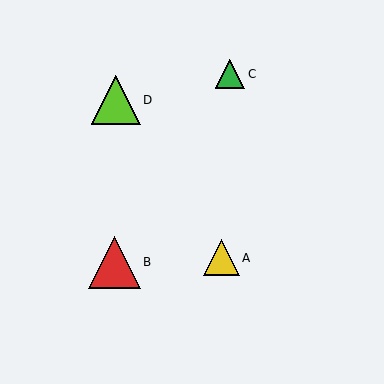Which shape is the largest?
The red triangle (labeled B) is the largest.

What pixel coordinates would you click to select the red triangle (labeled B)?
Click at (114, 262) to select the red triangle B.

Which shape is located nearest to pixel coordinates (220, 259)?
The yellow triangle (labeled A) at (221, 258) is nearest to that location.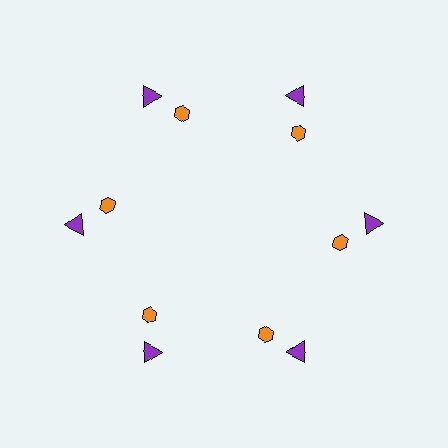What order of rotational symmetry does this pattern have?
This pattern has 6-fold rotational symmetry.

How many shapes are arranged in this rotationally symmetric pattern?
There are 12 shapes, arranged in 6 groups of 2.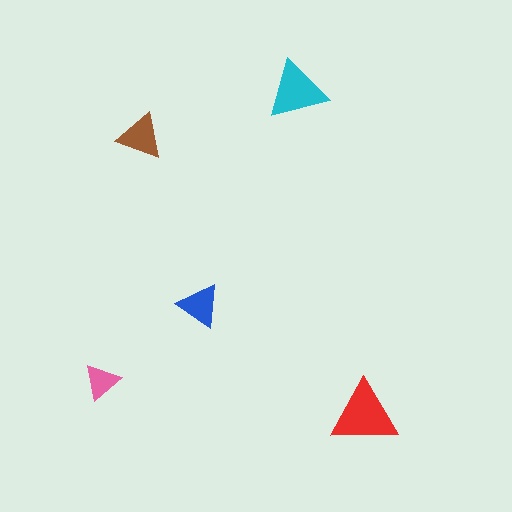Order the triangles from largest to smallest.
the red one, the cyan one, the brown one, the blue one, the pink one.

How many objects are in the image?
There are 5 objects in the image.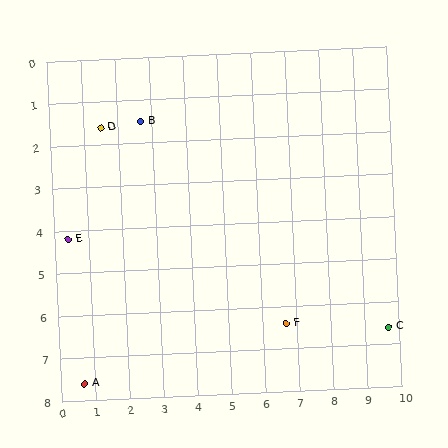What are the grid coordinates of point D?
Point D is at approximately (1.5, 1.6).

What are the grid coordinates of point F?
Point F is at approximately (6.7, 6.4).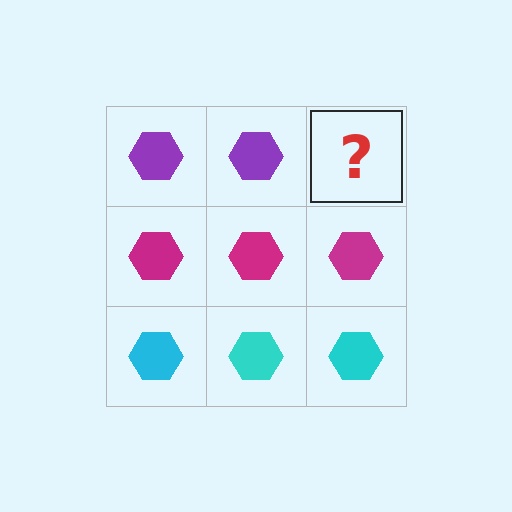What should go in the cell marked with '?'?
The missing cell should contain a purple hexagon.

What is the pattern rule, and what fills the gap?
The rule is that each row has a consistent color. The gap should be filled with a purple hexagon.